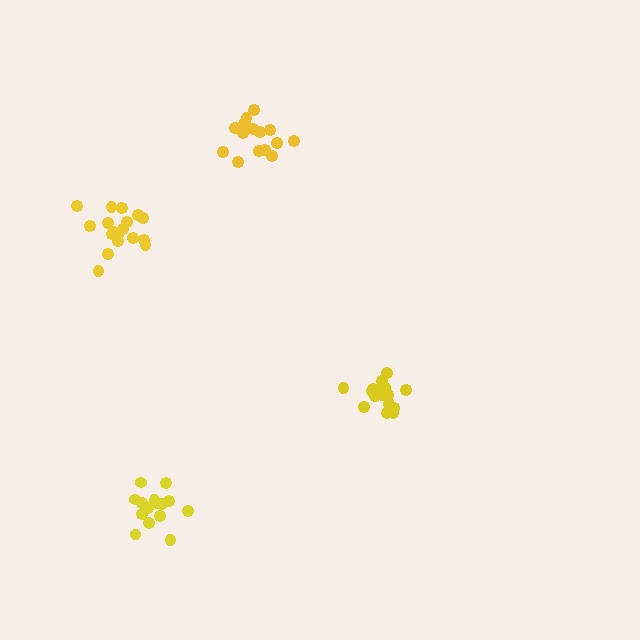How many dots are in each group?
Group 1: 17 dots, Group 2: 16 dots, Group 3: 18 dots, Group 4: 17 dots (68 total).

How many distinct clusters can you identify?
There are 4 distinct clusters.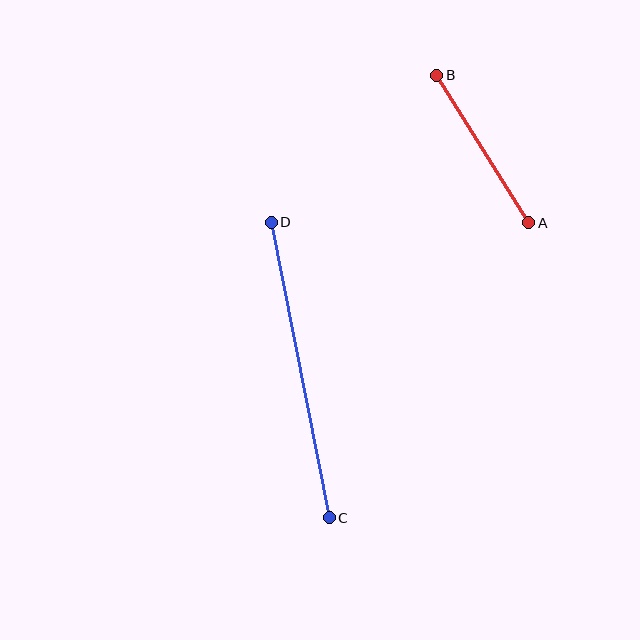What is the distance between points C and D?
The distance is approximately 301 pixels.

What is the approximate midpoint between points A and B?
The midpoint is at approximately (483, 149) pixels.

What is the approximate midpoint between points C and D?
The midpoint is at approximately (300, 370) pixels.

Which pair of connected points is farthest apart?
Points C and D are farthest apart.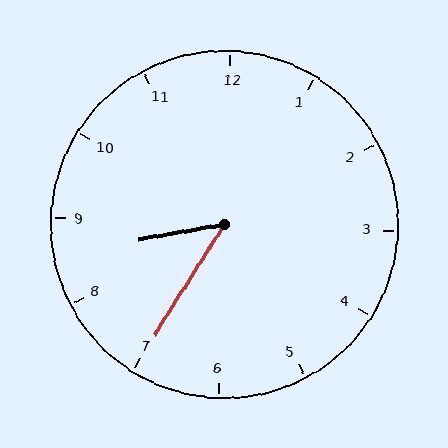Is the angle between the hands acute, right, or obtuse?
It is acute.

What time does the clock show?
8:35.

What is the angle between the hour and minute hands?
Approximately 48 degrees.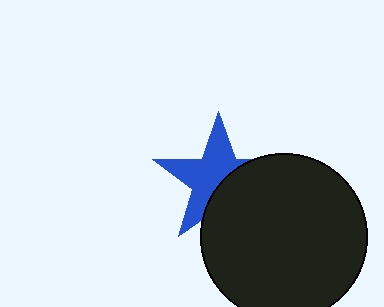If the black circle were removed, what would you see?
You would see the complete blue star.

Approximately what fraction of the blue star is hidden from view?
Roughly 42% of the blue star is hidden behind the black circle.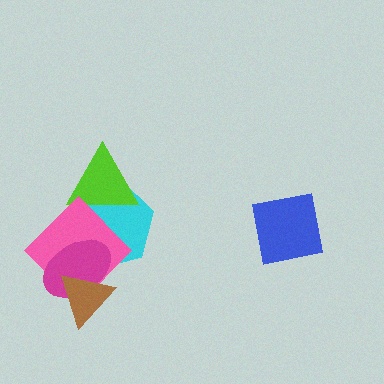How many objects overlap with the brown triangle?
2 objects overlap with the brown triangle.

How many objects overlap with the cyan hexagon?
3 objects overlap with the cyan hexagon.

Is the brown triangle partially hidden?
No, no other shape covers it.